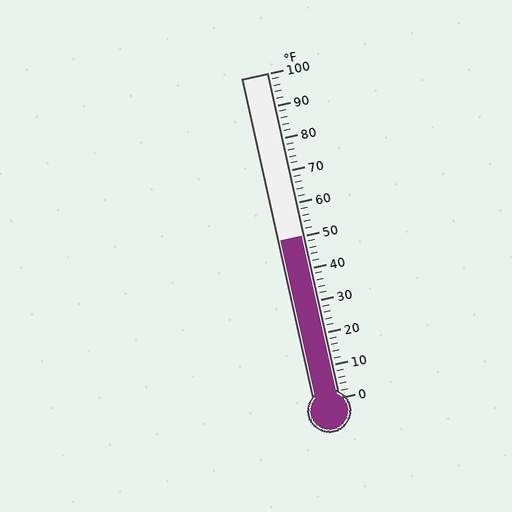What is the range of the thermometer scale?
The thermometer scale ranges from 0°F to 100°F.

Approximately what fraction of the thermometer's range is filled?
The thermometer is filled to approximately 50% of its range.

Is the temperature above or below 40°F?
The temperature is above 40°F.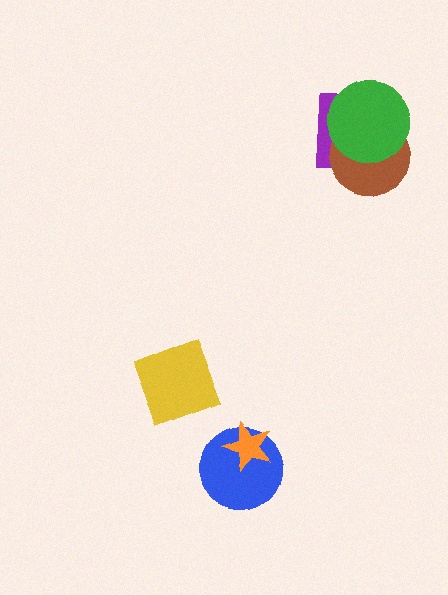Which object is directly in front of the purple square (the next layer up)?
The brown circle is directly in front of the purple square.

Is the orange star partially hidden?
No, no other shape covers it.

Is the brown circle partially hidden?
Yes, it is partially covered by another shape.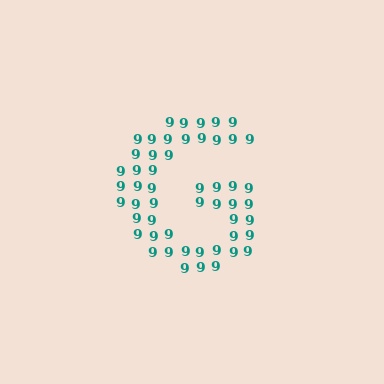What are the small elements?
The small elements are digit 9's.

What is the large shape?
The large shape is the letter G.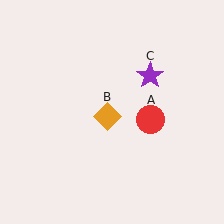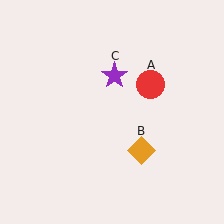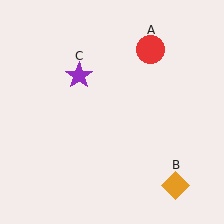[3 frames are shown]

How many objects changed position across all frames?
3 objects changed position: red circle (object A), orange diamond (object B), purple star (object C).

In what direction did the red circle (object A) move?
The red circle (object A) moved up.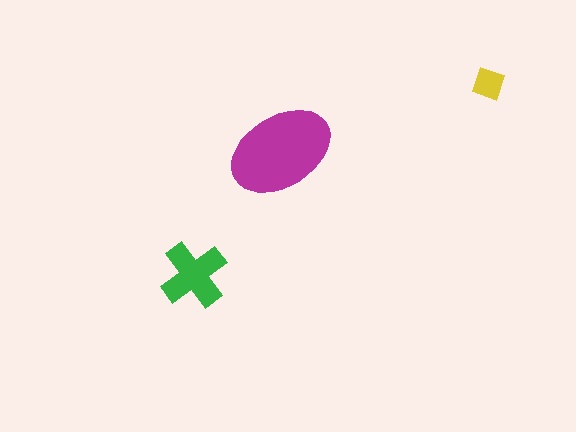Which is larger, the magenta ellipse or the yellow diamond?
The magenta ellipse.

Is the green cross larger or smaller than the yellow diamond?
Larger.